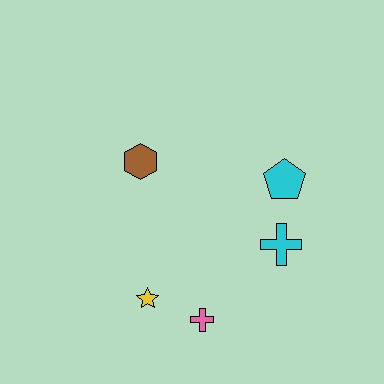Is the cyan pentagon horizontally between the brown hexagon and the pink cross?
No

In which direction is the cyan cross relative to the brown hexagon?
The cyan cross is to the right of the brown hexagon.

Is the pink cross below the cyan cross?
Yes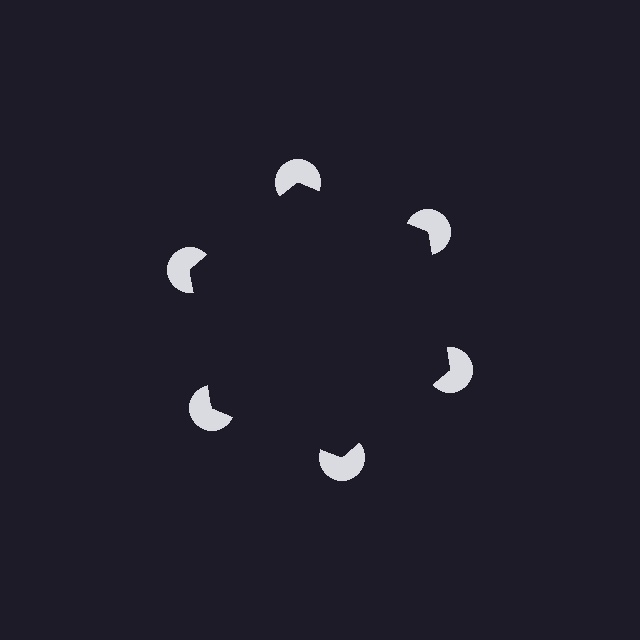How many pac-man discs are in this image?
There are 6 — one at each vertex of the illusory hexagon.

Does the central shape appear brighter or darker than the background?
It typically appears slightly darker than the background, even though no actual brightness change is drawn.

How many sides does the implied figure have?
6 sides.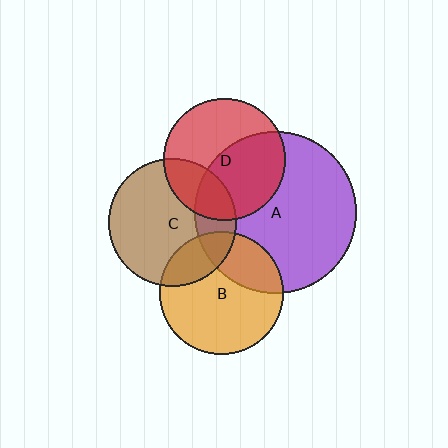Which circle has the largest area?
Circle A (purple).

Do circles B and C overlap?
Yes.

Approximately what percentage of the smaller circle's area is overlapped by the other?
Approximately 20%.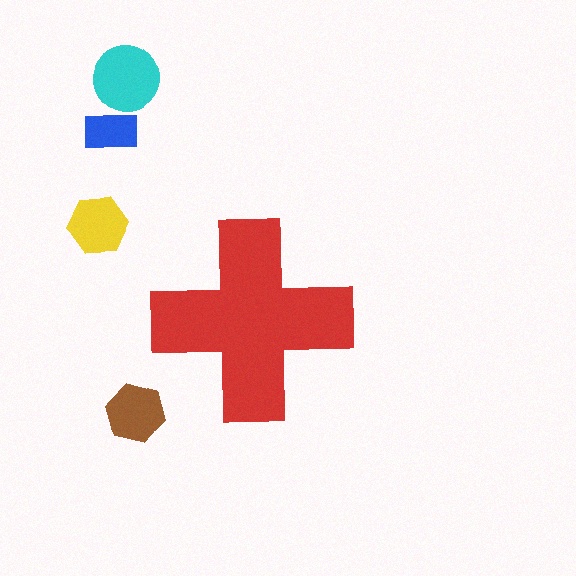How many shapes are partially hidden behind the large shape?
0 shapes are partially hidden.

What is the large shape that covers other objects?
A red cross.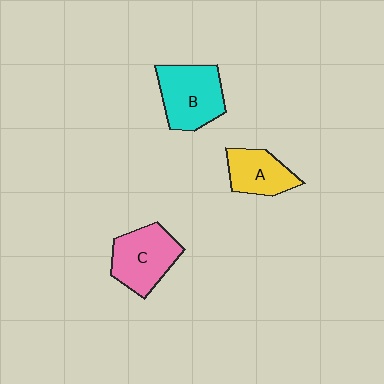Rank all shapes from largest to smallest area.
From largest to smallest: B (cyan), C (pink), A (yellow).